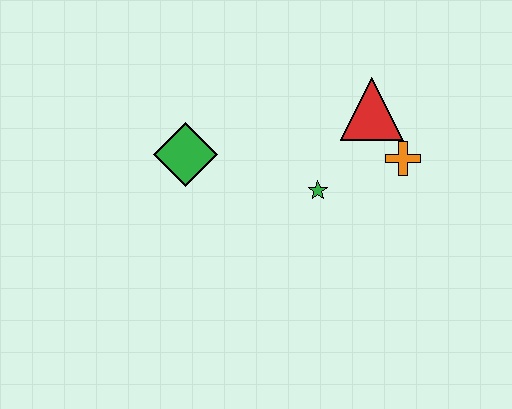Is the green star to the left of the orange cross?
Yes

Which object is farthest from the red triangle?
The green diamond is farthest from the red triangle.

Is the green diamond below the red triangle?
Yes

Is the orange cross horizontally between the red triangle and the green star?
No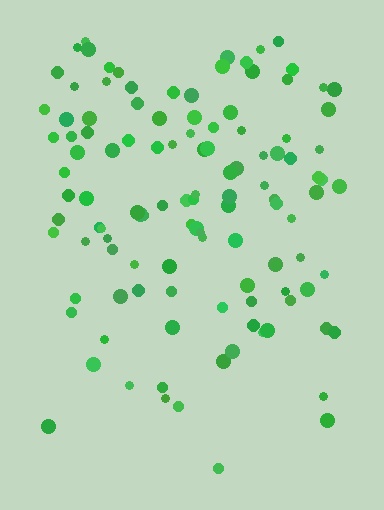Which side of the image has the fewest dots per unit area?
The bottom.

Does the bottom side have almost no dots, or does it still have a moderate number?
Still a moderate number, just noticeably fewer than the top.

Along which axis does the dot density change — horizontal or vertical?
Vertical.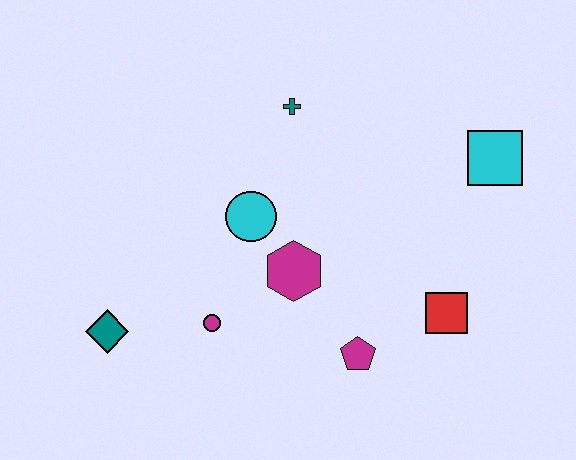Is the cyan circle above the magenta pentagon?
Yes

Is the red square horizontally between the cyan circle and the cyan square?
Yes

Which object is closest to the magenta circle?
The magenta hexagon is closest to the magenta circle.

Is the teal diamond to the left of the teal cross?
Yes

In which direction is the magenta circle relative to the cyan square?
The magenta circle is to the left of the cyan square.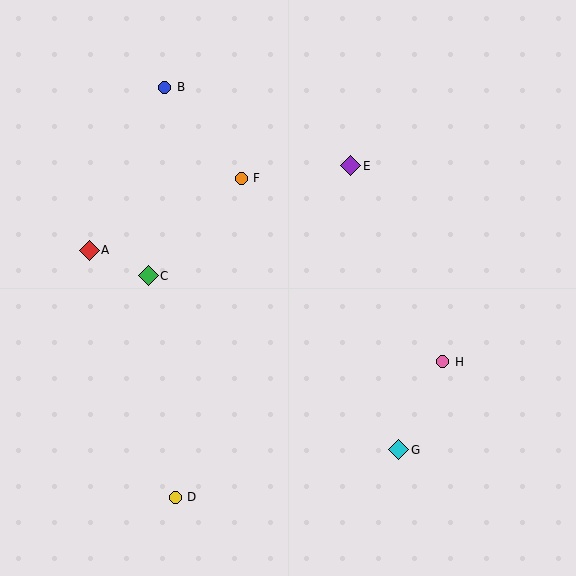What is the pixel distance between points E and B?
The distance between E and B is 202 pixels.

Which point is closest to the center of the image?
Point F at (241, 178) is closest to the center.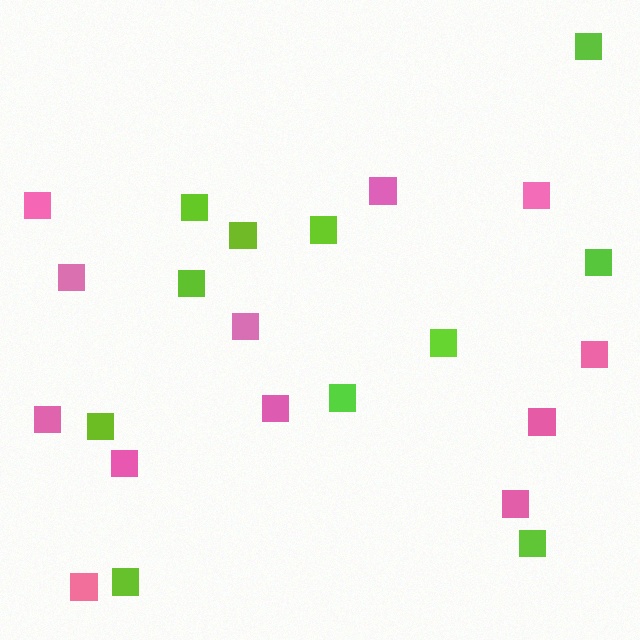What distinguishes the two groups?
There are 2 groups: one group of lime squares (11) and one group of pink squares (12).